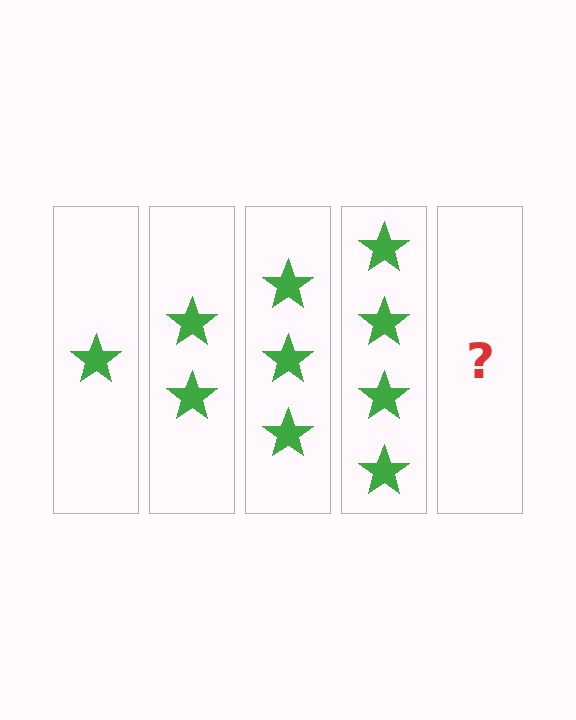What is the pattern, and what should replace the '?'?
The pattern is that each step adds one more star. The '?' should be 5 stars.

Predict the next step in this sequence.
The next step is 5 stars.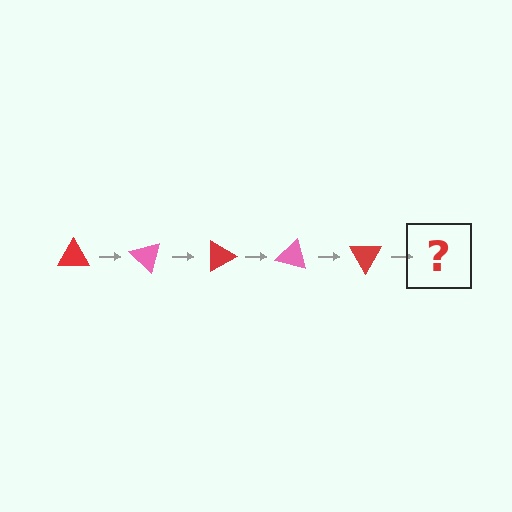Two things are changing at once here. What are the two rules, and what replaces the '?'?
The two rules are that it rotates 45 degrees each step and the color cycles through red and pink. The '?' should be a pink triangle, rotated 225 degrees from the start.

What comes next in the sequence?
The next element should be a pink triangle, rotated 225 degrees from the start.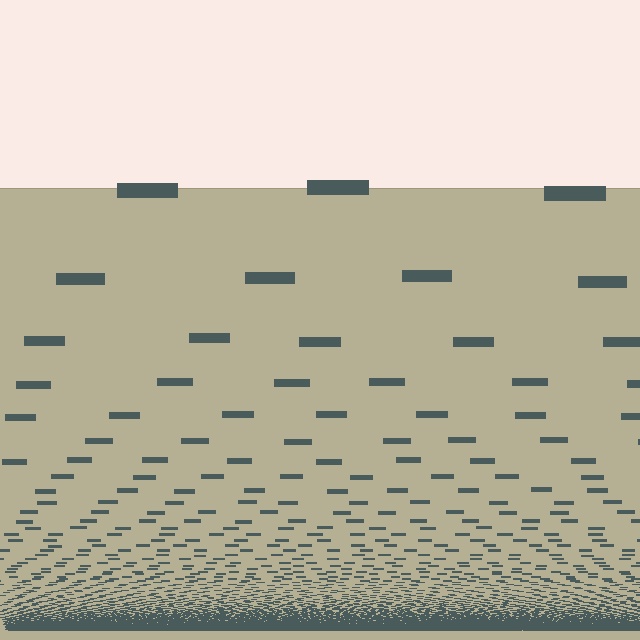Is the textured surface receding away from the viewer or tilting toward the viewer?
The surface appears to tilt toward the viewer. Texture elements get larger and sparser toward the top.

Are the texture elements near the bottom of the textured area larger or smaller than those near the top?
Smaller. The gradient is inverted — elements near the bottom are smaller and denser.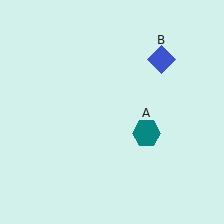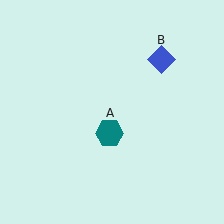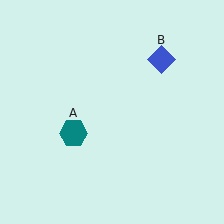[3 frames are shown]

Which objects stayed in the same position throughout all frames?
Blue diamond (object B) remained stationary.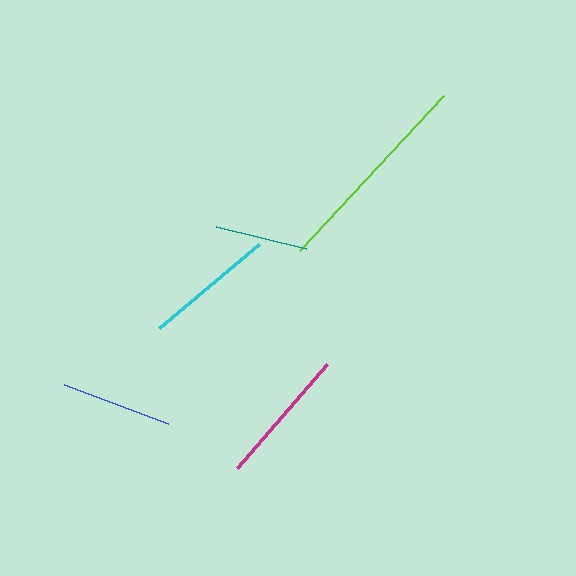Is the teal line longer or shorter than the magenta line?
The magenta line is longer than the teal line.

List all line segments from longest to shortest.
From longest to shortest: lime, magenta, cyan, blue, teal.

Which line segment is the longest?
The lime line is the longest at approximately 211 pixels.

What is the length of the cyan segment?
The cyan segment is approximately 130 pixels long.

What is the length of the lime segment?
The lime segment is approximately 211 pixels long.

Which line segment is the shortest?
The teal line is the shortest at approximately 92 pixels.